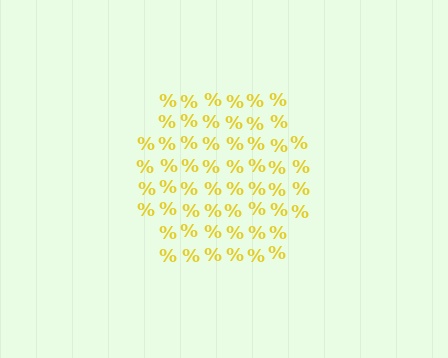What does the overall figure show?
The overall figure shows a hexagon.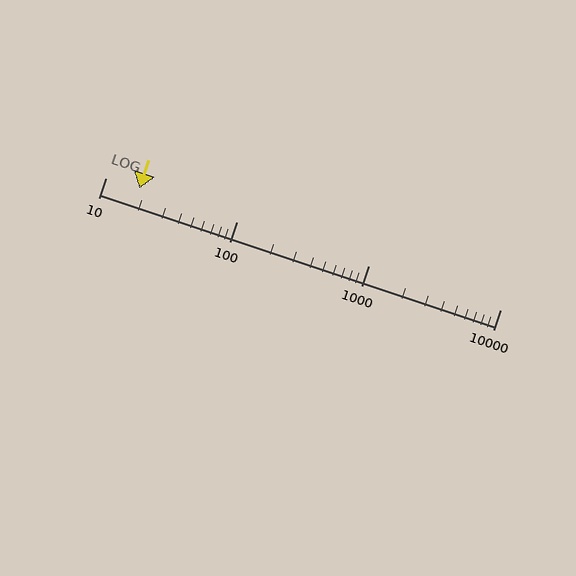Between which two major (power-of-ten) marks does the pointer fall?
The pointer is between 10 and 100.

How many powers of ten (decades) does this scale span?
The scale spans 3 decades, from 10 to 10000.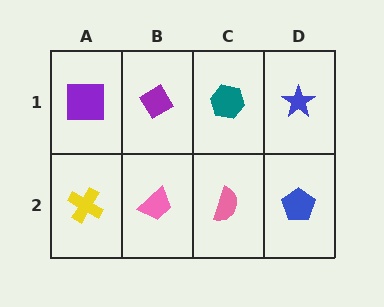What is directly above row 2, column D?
A blue star.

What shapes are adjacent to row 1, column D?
A blue pentagon (row 2, column D), a teal hexagon (row 1, column C).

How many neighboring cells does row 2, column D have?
2.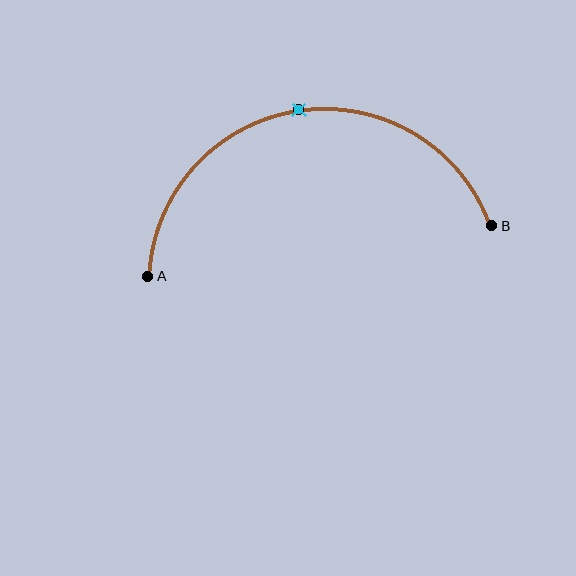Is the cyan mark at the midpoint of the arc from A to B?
Yes. The cyan mark lies on the arc at equal arc-length from both A and B — it is the arc midpoint.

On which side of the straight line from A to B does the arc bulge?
The arc bulges above the straight line connecting A and B.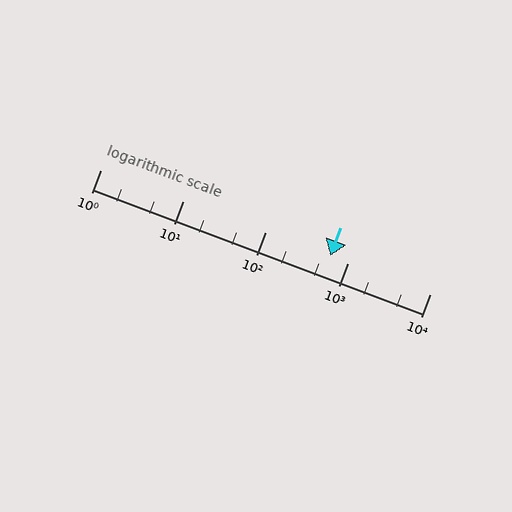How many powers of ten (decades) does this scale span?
The scale spans 4 decades, from 1 to 10000.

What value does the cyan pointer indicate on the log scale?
The pointer indicates approximately 610.